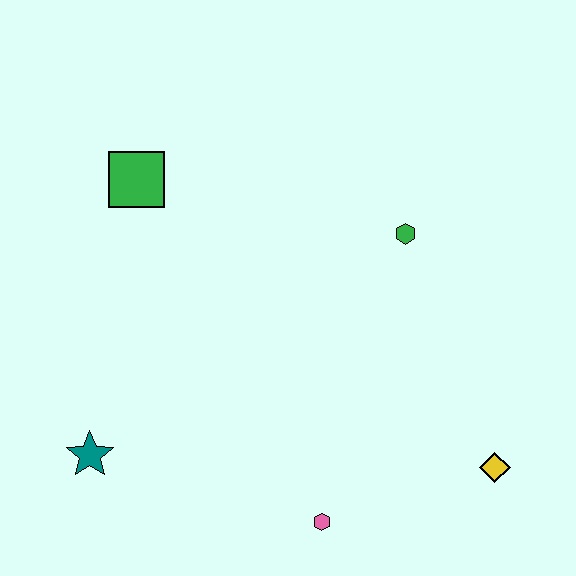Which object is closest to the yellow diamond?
The pink hexagon is closest to the yellow diamond.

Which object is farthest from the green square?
The yellow diamond is farthest from the green square.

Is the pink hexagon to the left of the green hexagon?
Yes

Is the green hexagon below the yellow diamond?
No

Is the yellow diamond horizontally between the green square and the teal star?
No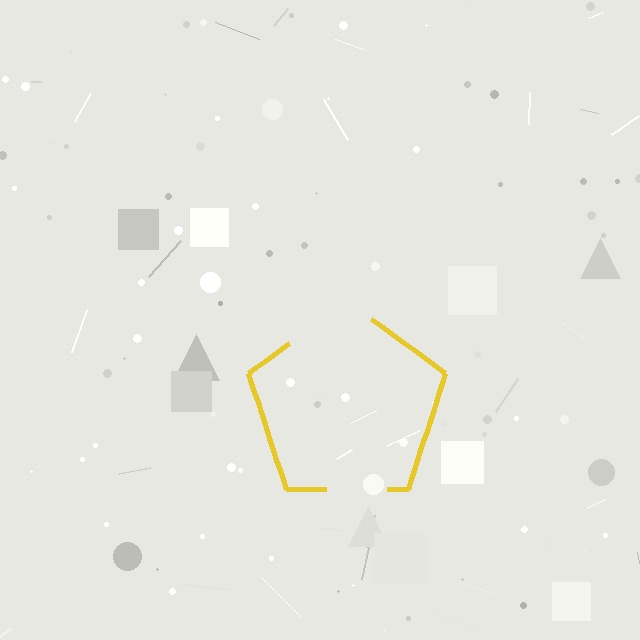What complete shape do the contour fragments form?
The contour fragments form a pentagon.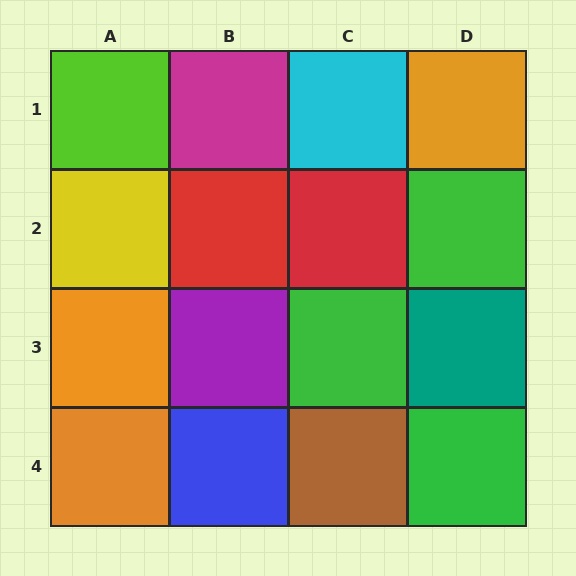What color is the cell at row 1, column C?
Cyan.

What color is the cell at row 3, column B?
Purple.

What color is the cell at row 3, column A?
Orange.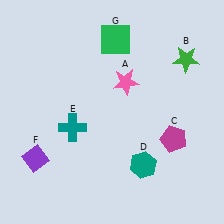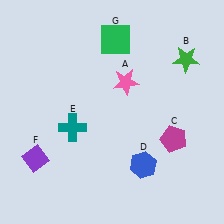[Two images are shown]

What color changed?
The hexagon (D) changed from teal in Image 1 to blue in Image 2.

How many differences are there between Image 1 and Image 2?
There is 1 difference between the two images.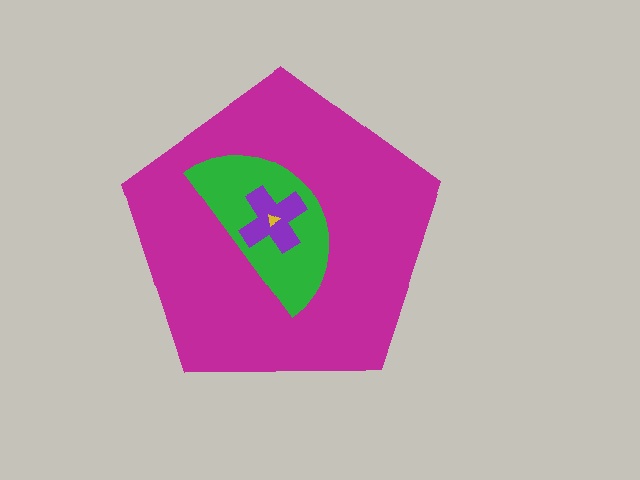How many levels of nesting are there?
4.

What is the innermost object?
The yellow triangle.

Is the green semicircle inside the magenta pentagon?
Yes.